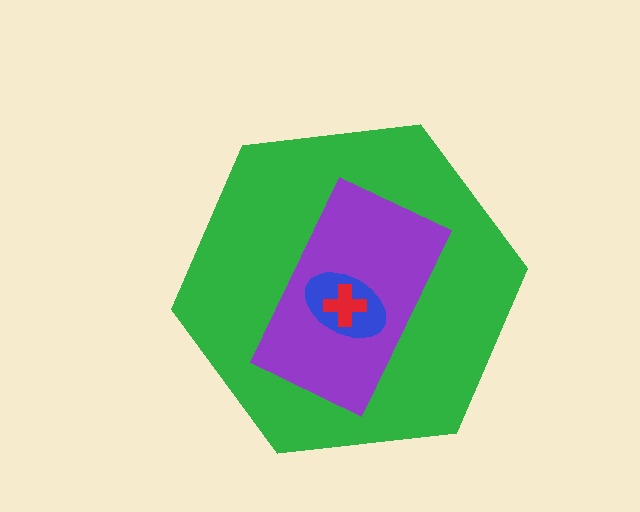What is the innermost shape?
The red cross.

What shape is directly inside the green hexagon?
The purple rectangle.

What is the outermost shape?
The green hexagon.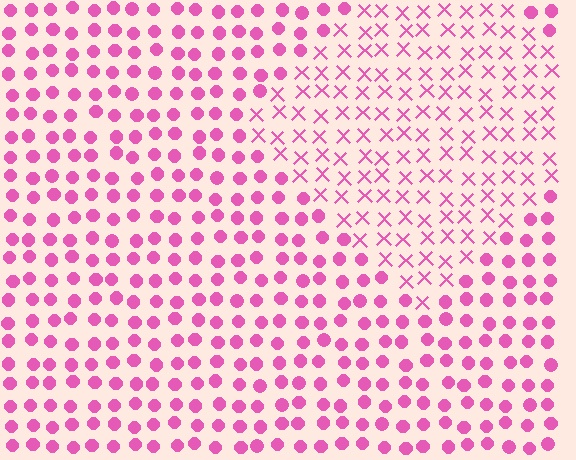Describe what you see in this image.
The image is filled with small pink elements arranged in a uniform grid. A diamond-shaped region contains X marks, while the surrounding area contains circles. The boundary is defined purely by the change in element shape.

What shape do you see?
I see a diamond.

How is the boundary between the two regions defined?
The boundary is defined by a change in element shape: X marks inside vs. circles outside. All elements share the same color and spacing.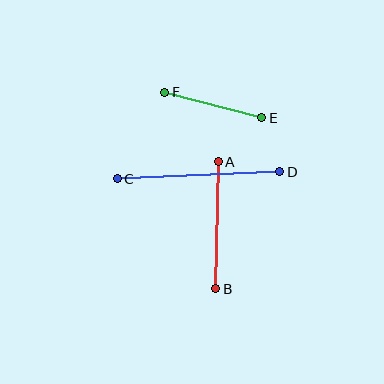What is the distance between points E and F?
The distance is approximately 100 pixels.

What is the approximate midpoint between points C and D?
The midpoint is at approximately (199, 175) pixels.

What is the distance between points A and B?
The distance is approximately 127 pixels.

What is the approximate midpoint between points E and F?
The midpoint is at approximately (213, 105) pixels.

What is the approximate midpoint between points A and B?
The midpoint is at approximately (217, 225) pixels.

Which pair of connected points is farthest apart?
Points C and D are farthest apart.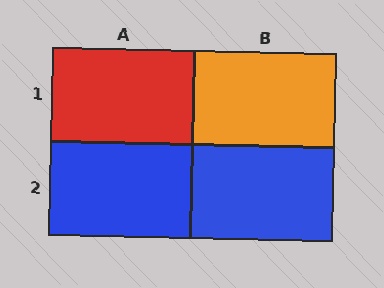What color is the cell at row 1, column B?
Orange.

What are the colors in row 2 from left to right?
Blue, blue.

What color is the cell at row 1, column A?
Red.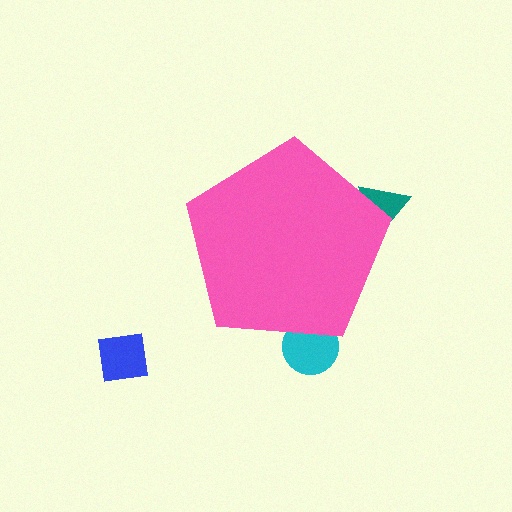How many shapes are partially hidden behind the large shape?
2 shapes are partially hidden.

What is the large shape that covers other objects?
A pink pentagon.